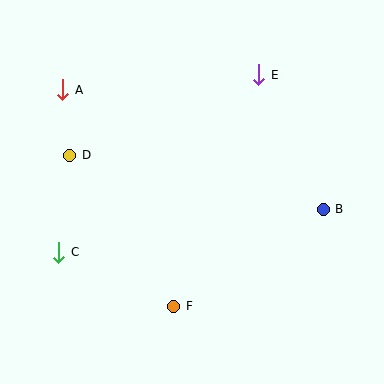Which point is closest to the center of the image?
Point F at (174, 306) is closest to the center.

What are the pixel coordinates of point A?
Point A is at (63, 90).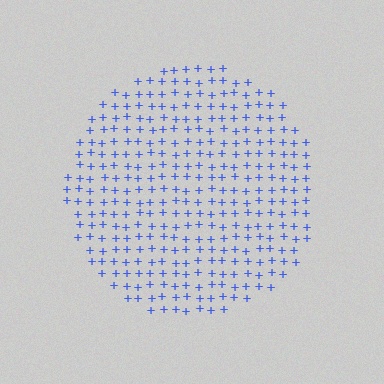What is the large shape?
The large shape is a circle.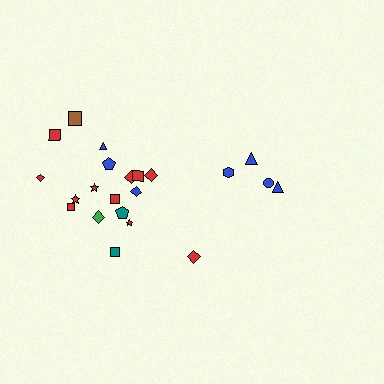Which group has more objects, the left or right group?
The left group.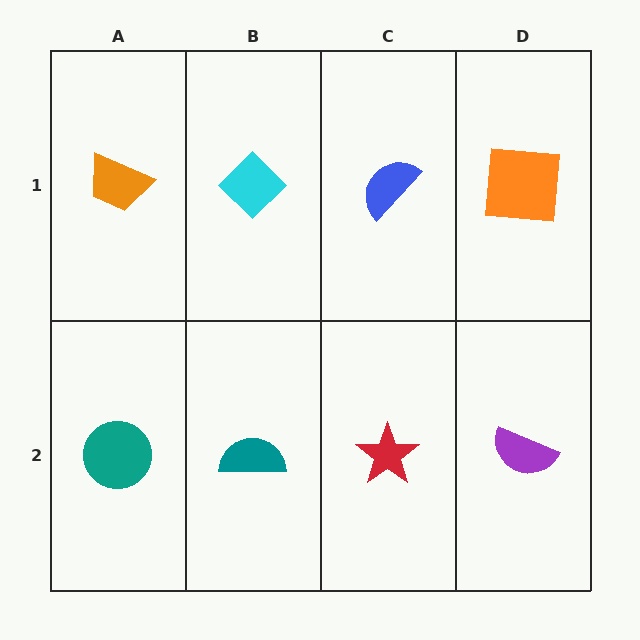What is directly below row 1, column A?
A teal circle.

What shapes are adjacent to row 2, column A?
An orange trapezoid (row 1, column A), a teal semicircle (row 2, column B).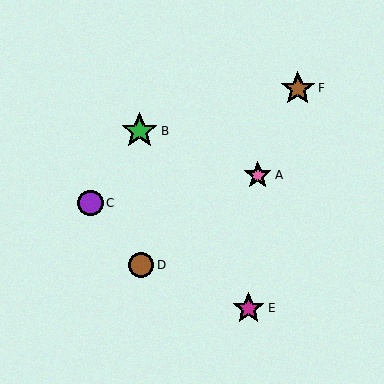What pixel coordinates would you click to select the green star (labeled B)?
Click at (140, 131) to select the green star B.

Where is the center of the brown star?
The center of the brown star is at (298, 88).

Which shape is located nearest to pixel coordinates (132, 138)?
The green star (labeled B) at (140, 131) is nearest to that location.